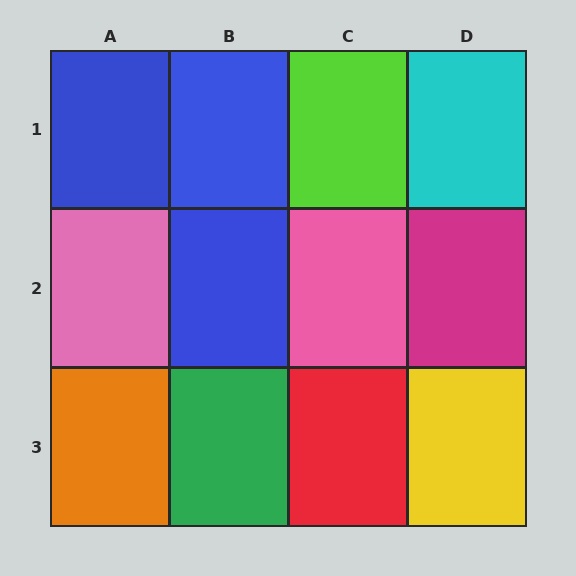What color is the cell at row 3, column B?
Green.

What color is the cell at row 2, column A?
Pink.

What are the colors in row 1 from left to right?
Blue, blue, lime, cyan.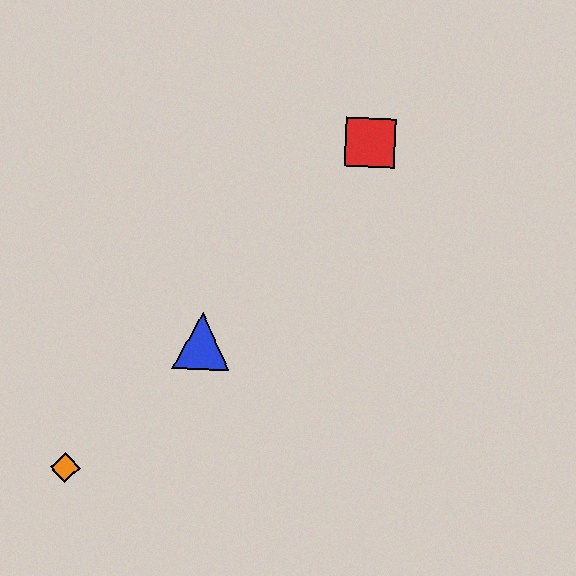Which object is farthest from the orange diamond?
The red square is farthest from the orange diamond.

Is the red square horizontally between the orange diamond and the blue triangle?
No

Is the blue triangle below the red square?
Yes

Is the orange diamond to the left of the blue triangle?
Yes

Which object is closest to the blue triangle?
The orange diamond is closest to the blue triangle.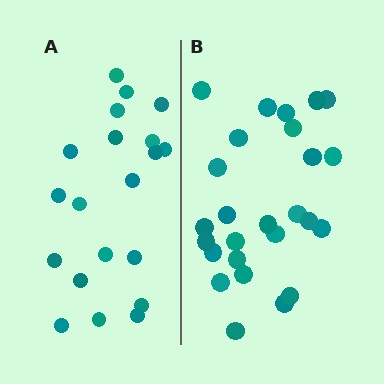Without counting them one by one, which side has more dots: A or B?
Region B (the right region) has more dots.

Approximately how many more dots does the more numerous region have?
Region B has about 6 more dots than region A.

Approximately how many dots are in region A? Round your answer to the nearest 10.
About 20 dots.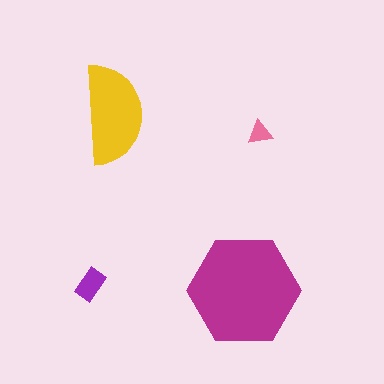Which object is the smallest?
The pink triangle.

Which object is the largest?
The magenta hexagon.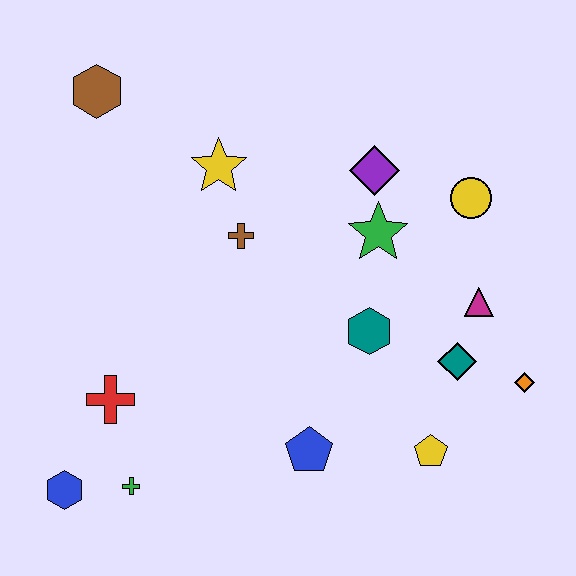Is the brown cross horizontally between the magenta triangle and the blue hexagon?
Yes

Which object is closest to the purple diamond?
The green star is closest to the purple diamond.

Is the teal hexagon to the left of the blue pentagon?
No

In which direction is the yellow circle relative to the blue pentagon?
The yellow circle is above the blue pentagon.